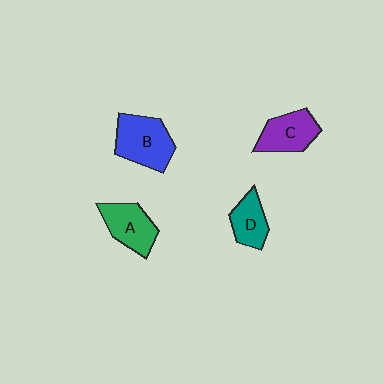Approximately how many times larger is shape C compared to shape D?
Approximately 1.3 times.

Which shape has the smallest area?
Shape D (teal).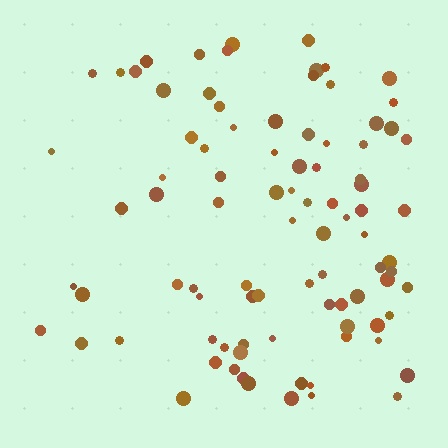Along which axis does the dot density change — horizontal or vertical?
Horizontal.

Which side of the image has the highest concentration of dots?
The right.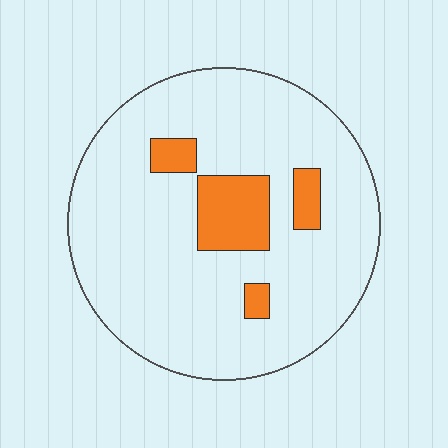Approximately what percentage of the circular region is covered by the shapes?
Approximately 15%.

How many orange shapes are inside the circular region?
4.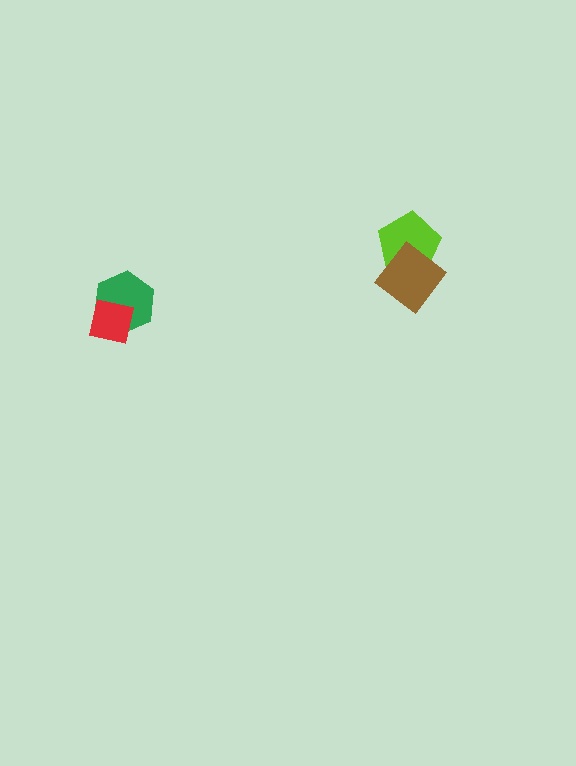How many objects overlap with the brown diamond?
1 object overlaps with the brown diamond.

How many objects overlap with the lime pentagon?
1 object overlaps with the lime pentagon.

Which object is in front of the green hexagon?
The red square is in front of the green hexagon.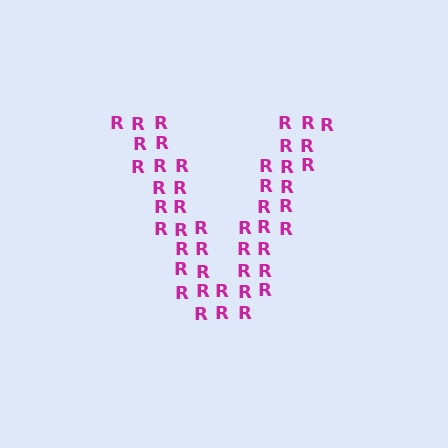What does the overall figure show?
The overall figure shows the letter V.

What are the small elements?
The small elements are letter R's.